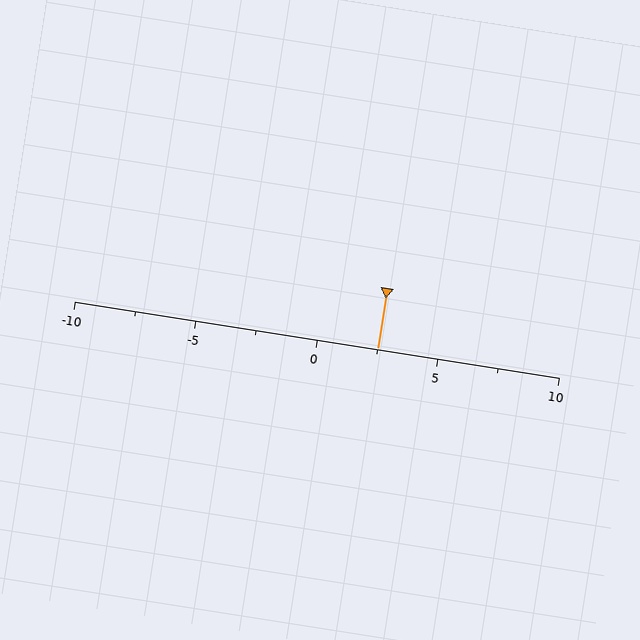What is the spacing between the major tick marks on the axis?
The major ticks are spaced 5 apart.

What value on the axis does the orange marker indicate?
The marker indicates approximately 2.5.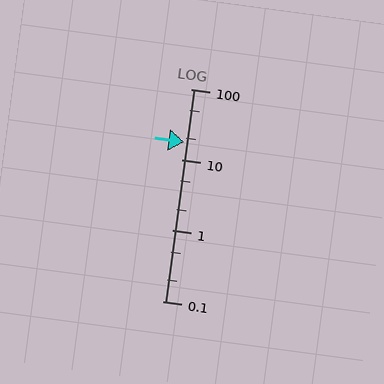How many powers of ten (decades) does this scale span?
The scale spans 3 decades, from 0.1 to 100.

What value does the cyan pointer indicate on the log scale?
The pointer indicates approximately 18.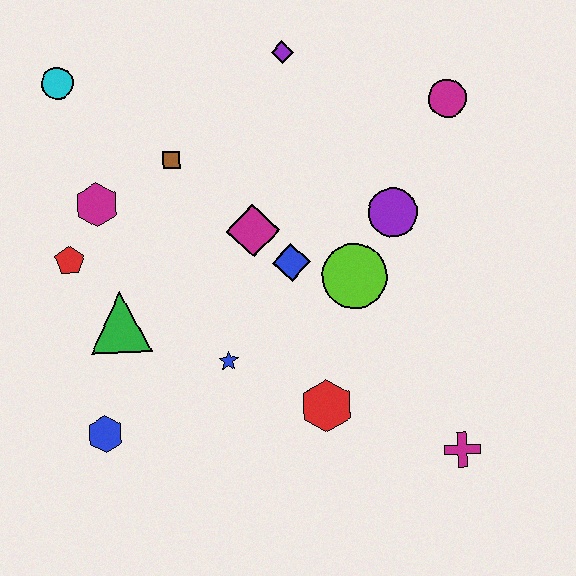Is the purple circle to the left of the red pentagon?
No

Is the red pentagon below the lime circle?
No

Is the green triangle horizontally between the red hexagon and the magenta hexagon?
Yes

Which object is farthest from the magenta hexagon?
The magenta cross is farthest from the magenta hexagon.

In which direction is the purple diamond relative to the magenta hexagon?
The purple diamond is to the right of the magenta hexagon.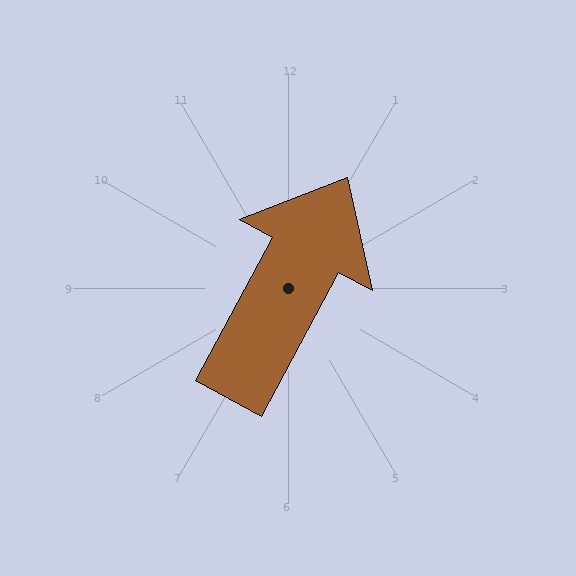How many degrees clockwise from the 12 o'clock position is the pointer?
Approximately 28 degrees.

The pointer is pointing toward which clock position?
Roughly 1 o'clock.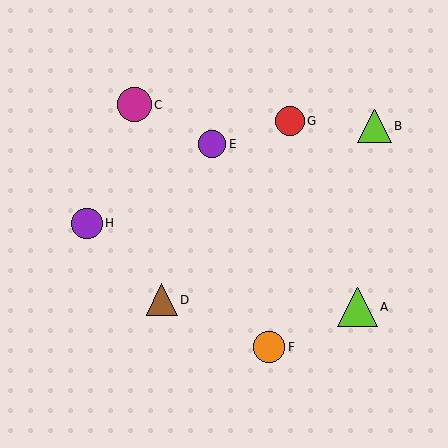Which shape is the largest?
The lime triangle (labeled A) is the largest.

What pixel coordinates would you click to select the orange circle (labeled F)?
Click at (269, 347) to select the orange circle F.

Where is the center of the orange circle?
The center of the orange circle is at (269, 347).